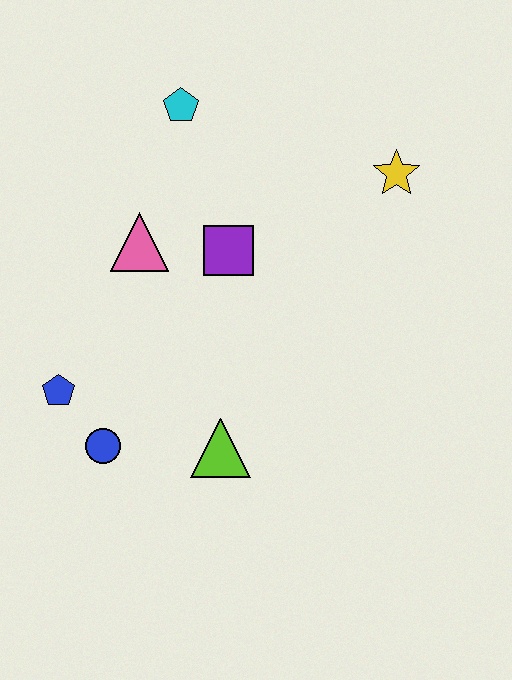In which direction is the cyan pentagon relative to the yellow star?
The cyan pentagon is to the left of the yellow star.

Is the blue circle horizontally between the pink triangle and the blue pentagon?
Yes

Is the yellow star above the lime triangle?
Yes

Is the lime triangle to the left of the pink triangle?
No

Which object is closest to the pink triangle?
The purple square is closest to the pink triangle.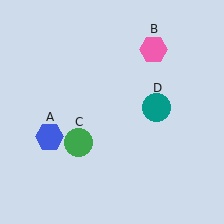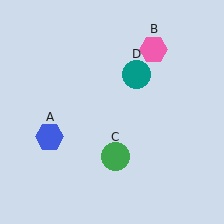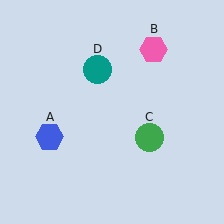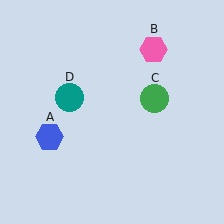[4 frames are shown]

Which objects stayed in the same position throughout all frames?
Blue hexagon (object A) and pink hexagon (object B) remained stationary.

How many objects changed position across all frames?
2 objects changed position: green circle (object C), teal circle (object D).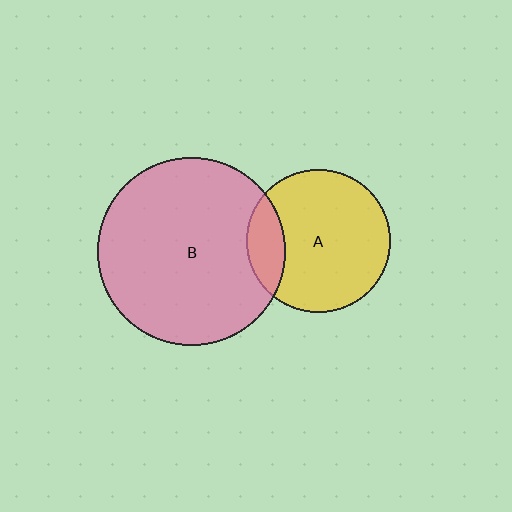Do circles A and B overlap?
Yes.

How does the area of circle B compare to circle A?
Approximately 1.7 times.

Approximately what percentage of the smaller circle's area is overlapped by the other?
Approximately 15%.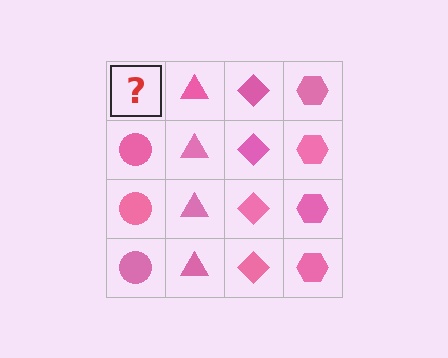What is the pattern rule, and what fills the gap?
The rule is that each column has a consistent shape. The gap should be filled with a pink circle.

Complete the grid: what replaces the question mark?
The question mark should be replaced with a pink circle.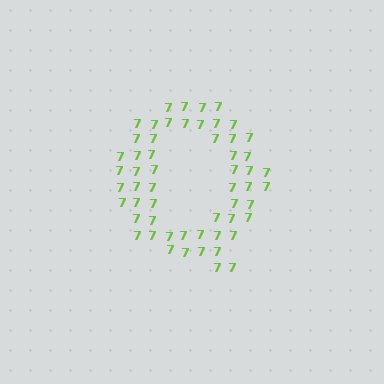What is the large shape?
The large shape is the letter Q.